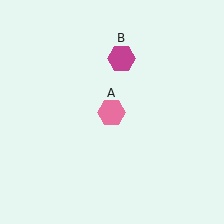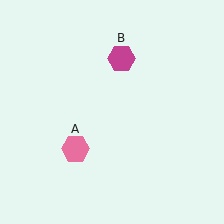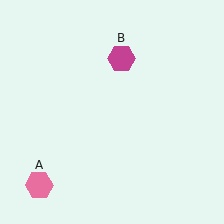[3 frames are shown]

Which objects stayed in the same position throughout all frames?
Magenta hexagon (object B) remained stationary.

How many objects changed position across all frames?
1 object changed position: pink hexagon (object A).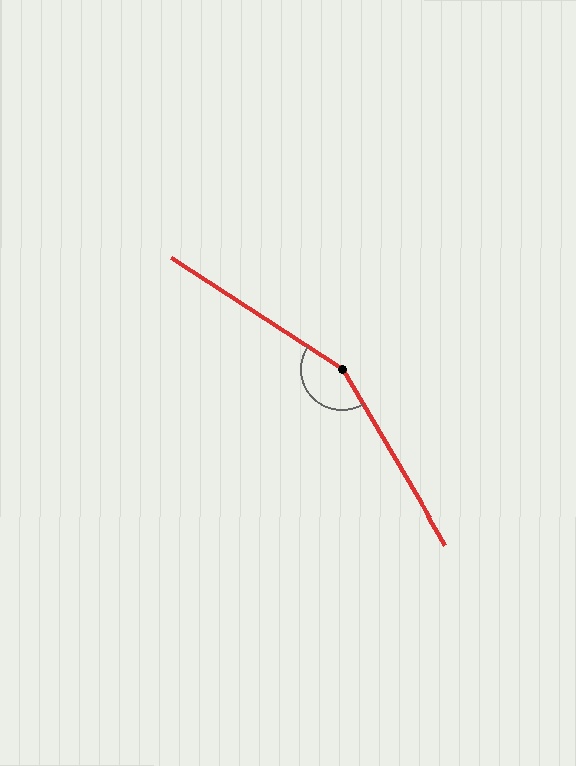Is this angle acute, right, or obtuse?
It is obtuse.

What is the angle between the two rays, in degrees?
Approximately 154 degrees.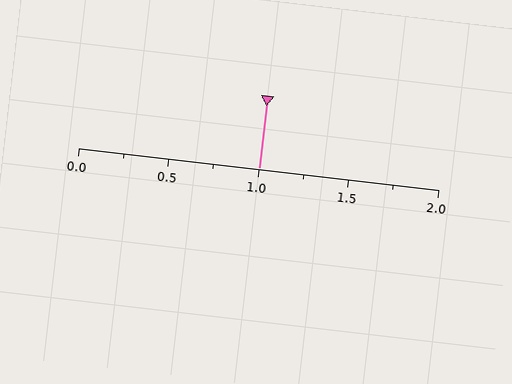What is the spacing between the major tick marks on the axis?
The major ticks are spaced 0.5 apart.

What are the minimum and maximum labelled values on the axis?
The axis runs from 0.0 to 2.0.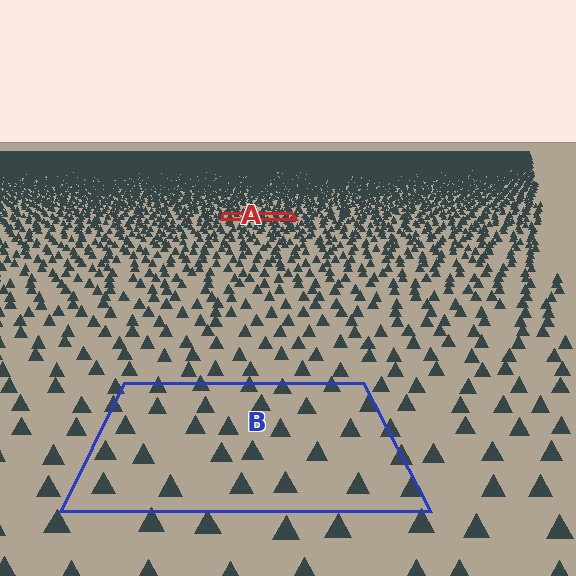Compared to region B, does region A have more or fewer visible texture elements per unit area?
Region A has more texture elements per unit area — they are packed more densely because it is farther away.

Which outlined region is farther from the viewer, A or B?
Region A is farther from the viewer — the texture elements inside it appear smaller and more densely packed.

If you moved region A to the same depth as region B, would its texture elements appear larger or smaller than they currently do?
They would appear larger. At a closer depth, the same texture elements are projected at a bigger on-screen size.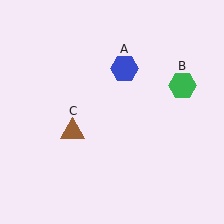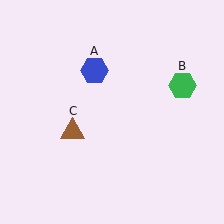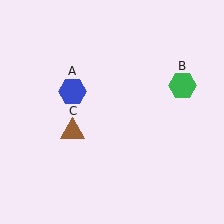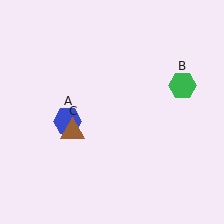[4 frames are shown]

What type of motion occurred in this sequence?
The blue hexagon (object A) rotated counterclockwise around the center of the scene.